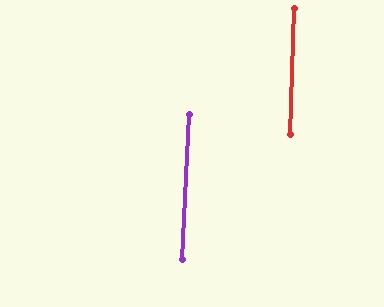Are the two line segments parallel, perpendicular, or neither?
Parallel — their directions differ by only 0.9°.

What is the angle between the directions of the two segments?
Approximately 1 degree.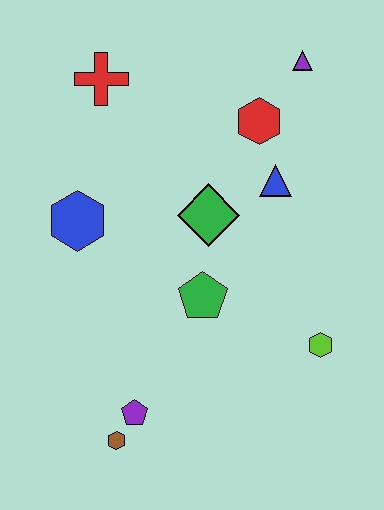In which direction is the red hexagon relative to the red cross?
The red hexagon is to the right of the red cross.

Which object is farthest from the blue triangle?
The brown hexagon is farthest from the blue triangle.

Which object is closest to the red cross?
The blue hexagon is closest to the red cross.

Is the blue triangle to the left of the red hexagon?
No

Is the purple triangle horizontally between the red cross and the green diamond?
No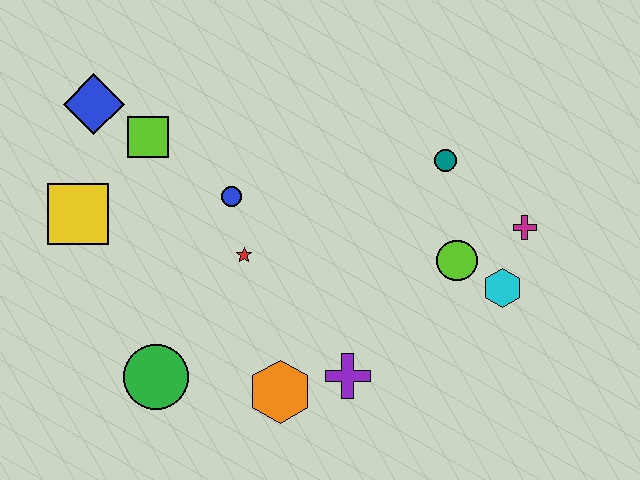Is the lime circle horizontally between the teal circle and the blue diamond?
No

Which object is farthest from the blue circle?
The magenta cross is farthest from the blue circle.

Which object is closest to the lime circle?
The cyan hexagon is closest to the lime circle.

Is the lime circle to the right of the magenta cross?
No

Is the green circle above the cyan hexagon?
No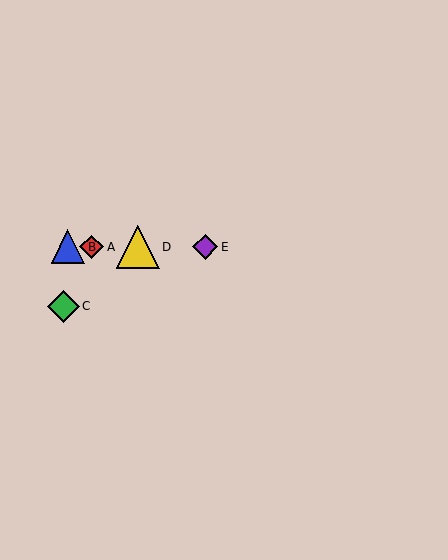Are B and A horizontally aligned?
Yes, both are at y≈247.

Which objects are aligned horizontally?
Objects A, B, D, E are aligned horizontally.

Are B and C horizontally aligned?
No, B is at y≈247 and C is at y≈306.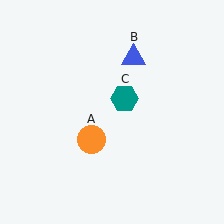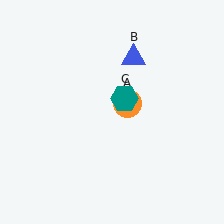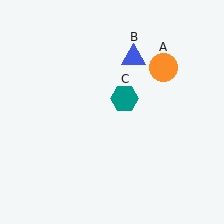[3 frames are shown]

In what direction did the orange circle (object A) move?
The orange circle (object A) moved up and to the right.